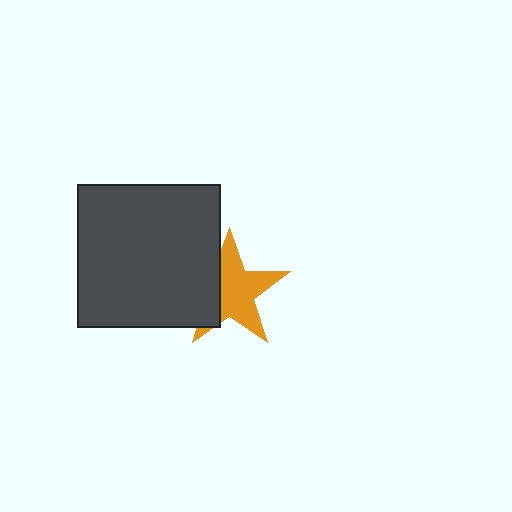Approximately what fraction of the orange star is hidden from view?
Roughly 33% of the orange star is hidden behind the dark gray square.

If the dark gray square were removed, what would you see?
You would see the complete orange star.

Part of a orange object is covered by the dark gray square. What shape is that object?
It is a star.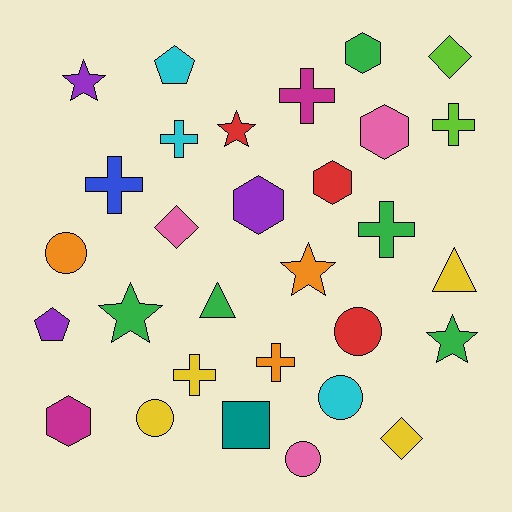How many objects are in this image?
There are 30 objects.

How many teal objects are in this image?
There is 1 teal object.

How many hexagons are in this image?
There are 5 hexagons.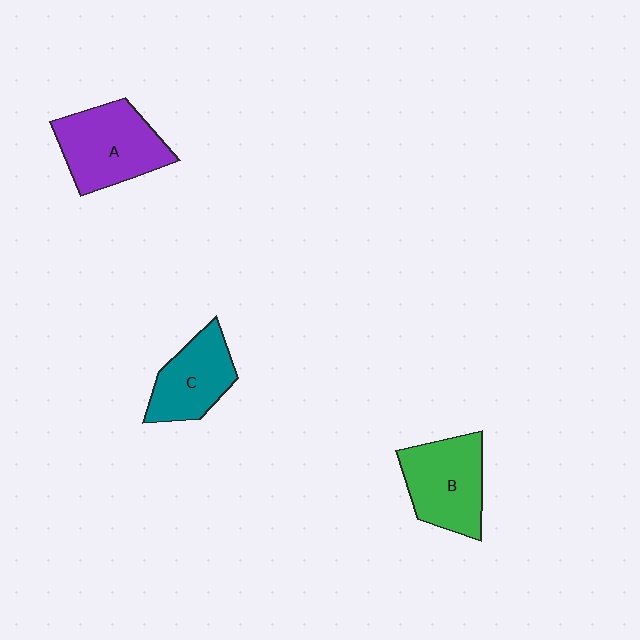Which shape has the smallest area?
Shape C (teal).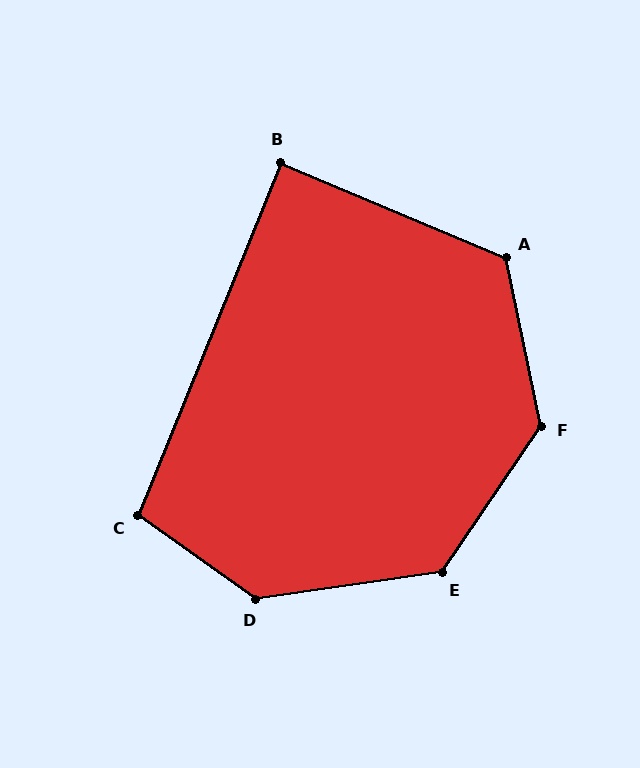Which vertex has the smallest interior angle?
B, at approximately 89 degrees.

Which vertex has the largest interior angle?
D, at approximately 136 degrees.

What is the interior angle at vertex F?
Approximately 134 degrees (obtuse).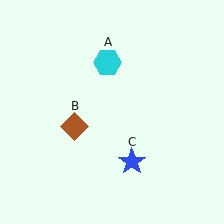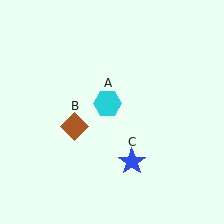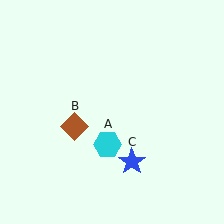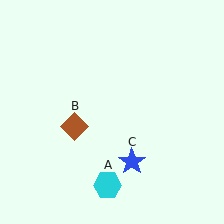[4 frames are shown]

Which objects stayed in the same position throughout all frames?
Brown diamond (object B) and blue star (object C) remained stationary.